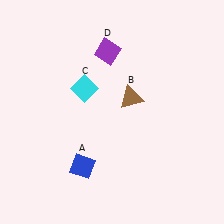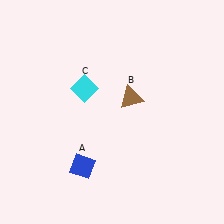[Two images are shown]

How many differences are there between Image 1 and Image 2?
There is 1 difference between the two images.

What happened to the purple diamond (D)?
The purple diamond (D) was removed in Image 2. It was in the top-left area of Image 1.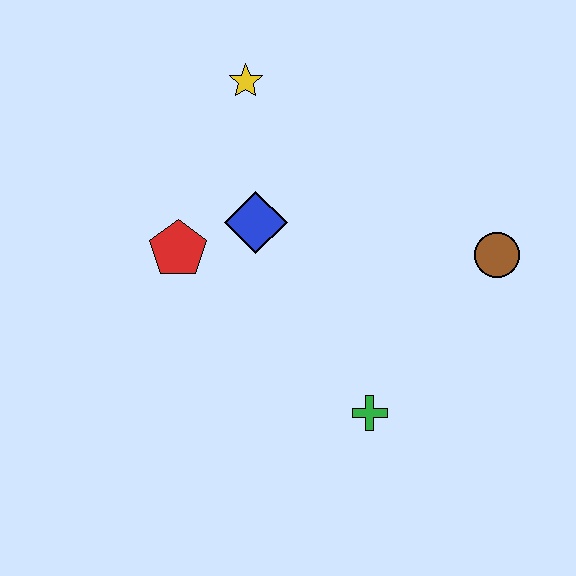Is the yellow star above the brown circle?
Yes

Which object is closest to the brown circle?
The green cross is closest to the brown circle.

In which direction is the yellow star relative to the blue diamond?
The yellow star is above the blue diamond.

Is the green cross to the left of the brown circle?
Yes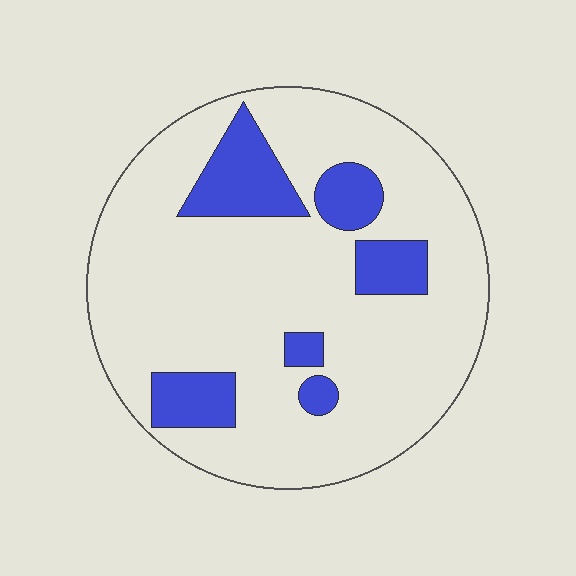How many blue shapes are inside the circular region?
6.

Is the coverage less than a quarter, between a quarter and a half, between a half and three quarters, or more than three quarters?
Less than a quarter.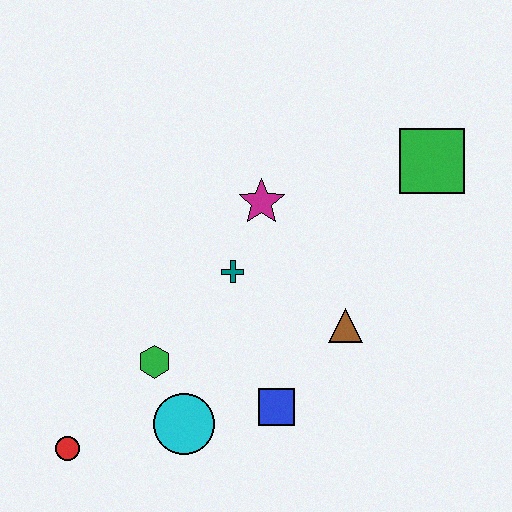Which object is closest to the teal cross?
The magenta star is closest to the teal cross.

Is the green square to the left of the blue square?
No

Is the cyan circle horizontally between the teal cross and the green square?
No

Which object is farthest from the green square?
The red circle is farthest from the green square.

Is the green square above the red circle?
Yes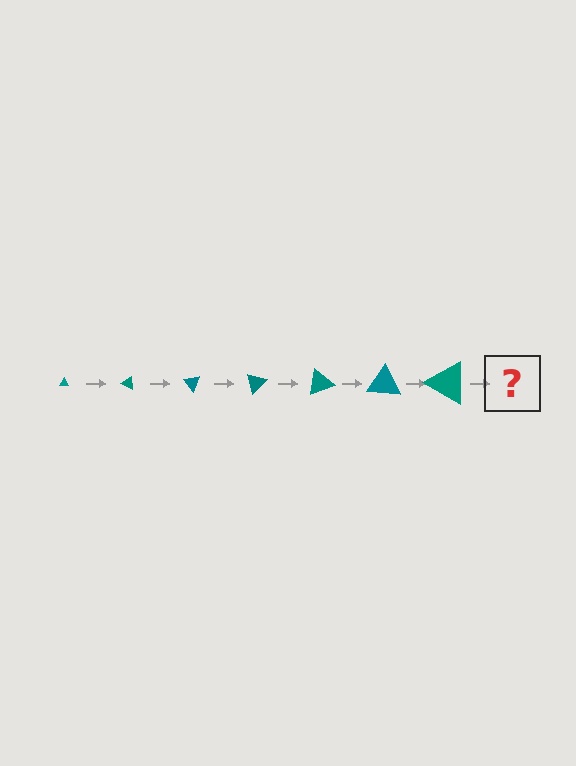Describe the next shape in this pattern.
It should be a triangle, larger than the previous one and rotated 175 degrees from the start.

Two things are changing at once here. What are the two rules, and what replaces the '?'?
The two rules are that the triangle grows larger each step and it rotates 25 degrees each step. The '?' should be a triangle, larger than the previous one and rotated 175 degrees from the start.